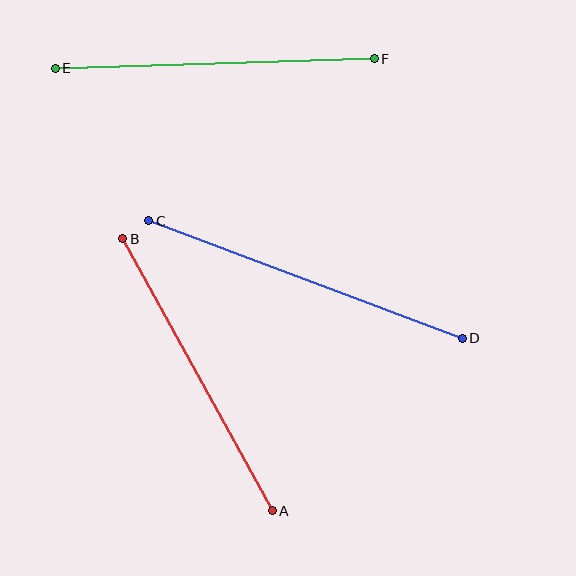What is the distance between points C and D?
The distance is approximately 335 pixels.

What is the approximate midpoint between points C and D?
The midpoint is at approximately (305, 280) pixels.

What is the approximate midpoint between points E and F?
The midpoint is at approximately (215, 64) pixels.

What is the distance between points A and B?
The distance is approximately 310 pixels.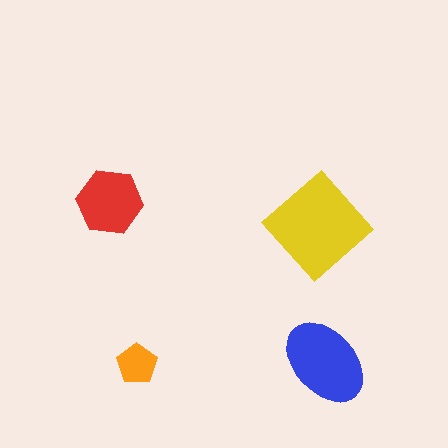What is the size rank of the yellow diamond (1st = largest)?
1st.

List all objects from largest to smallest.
The yellow diamond, the blue ellipse, the red hexagon, the orange pentagon.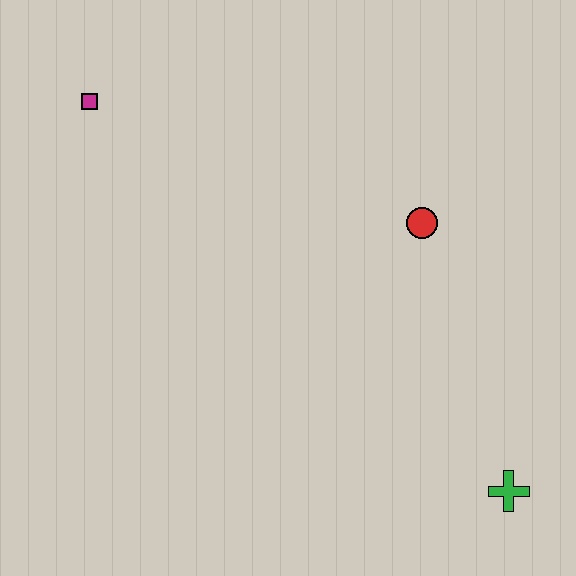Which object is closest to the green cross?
The red circle is closest to the green cross.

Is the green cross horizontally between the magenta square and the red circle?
No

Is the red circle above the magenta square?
No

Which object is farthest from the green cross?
The magenta square is farthest from the green cross.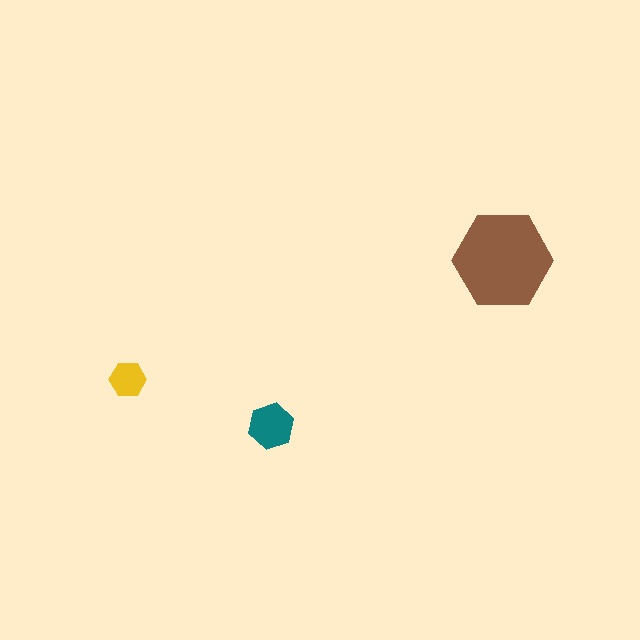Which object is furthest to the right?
The brown hexagon is rightmost.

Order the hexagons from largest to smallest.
the brown one, the teal one, the yellow one.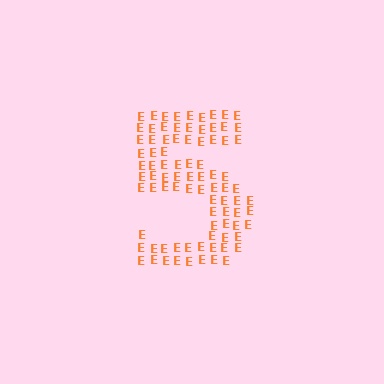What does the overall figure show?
The overall figure shows the digit 5.